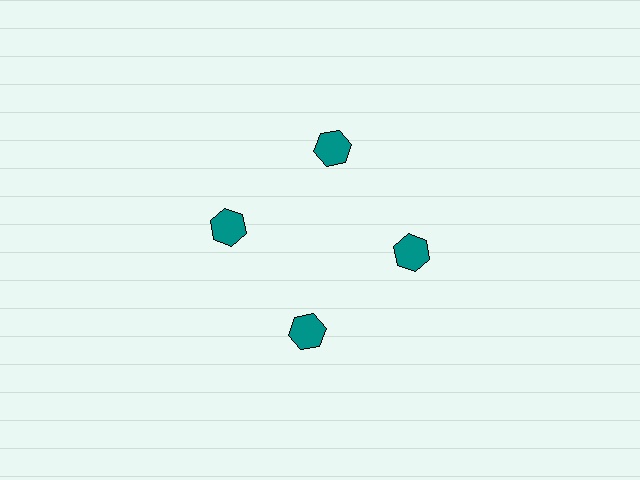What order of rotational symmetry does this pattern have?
This pattern has 4-fold rotational symmetry.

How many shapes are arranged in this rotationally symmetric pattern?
There are 4 shapes, arranged in 4 groups of 1.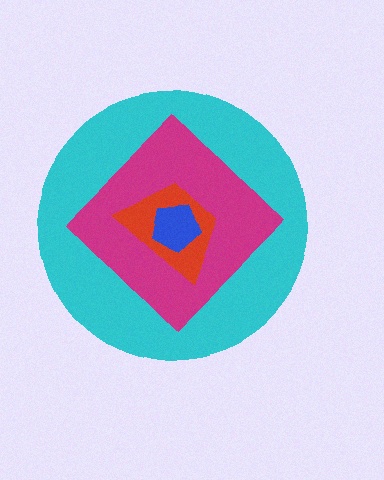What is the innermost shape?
The blue pentagon.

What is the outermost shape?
The cyan circle.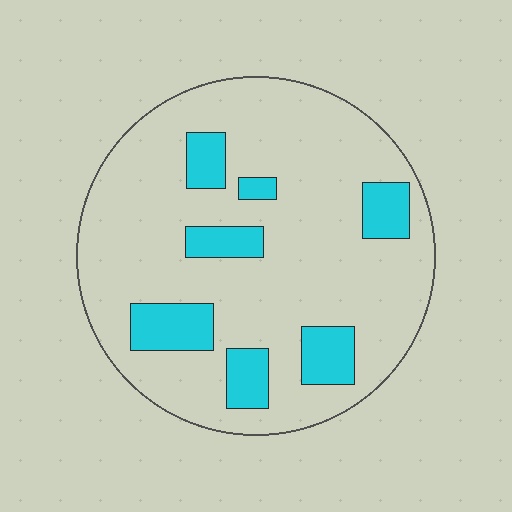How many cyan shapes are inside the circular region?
7.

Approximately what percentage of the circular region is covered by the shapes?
Approximately 20%.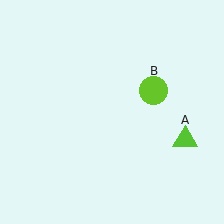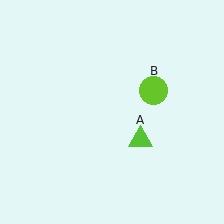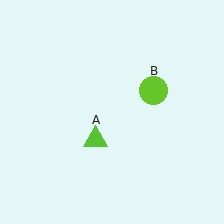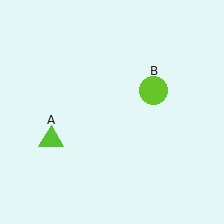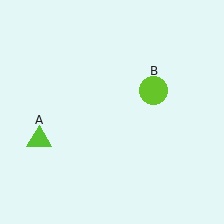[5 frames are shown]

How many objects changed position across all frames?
1 object changed position: lime triangle (object A).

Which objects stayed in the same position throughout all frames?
Lime circle (object B) remained stationary.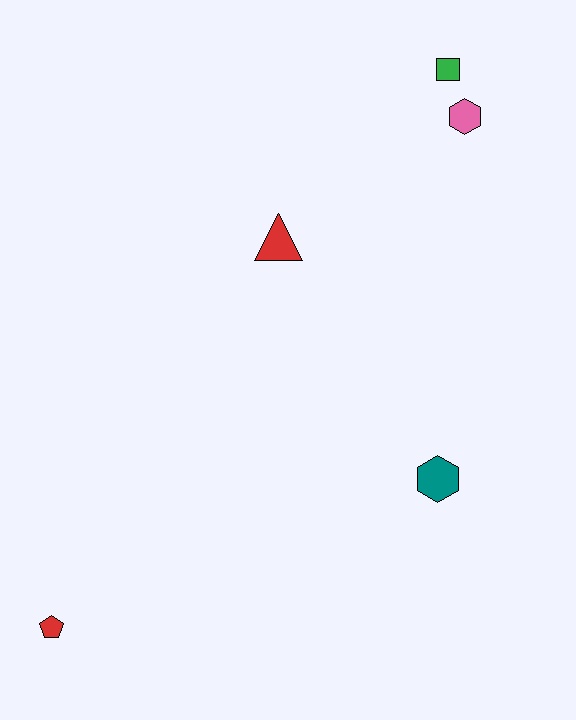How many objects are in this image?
There are 5 objects.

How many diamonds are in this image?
There are no diamonds.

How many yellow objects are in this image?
There are no yellow objects.